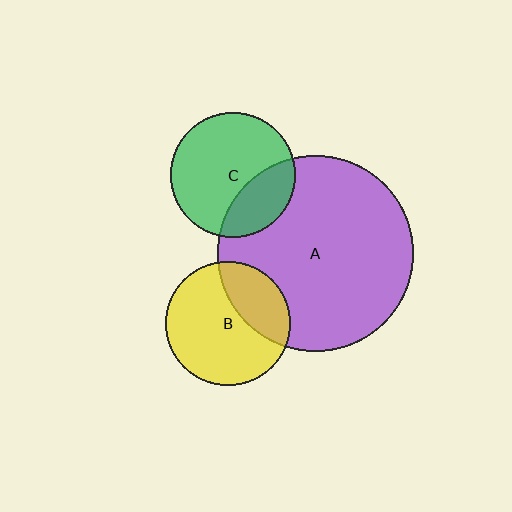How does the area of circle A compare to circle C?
Approximately 2.5 times.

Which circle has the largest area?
Circle A (purple).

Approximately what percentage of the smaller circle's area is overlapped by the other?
Approximately 30%.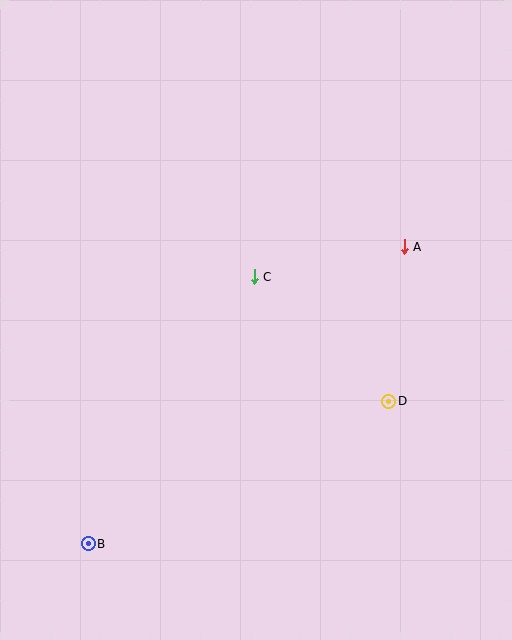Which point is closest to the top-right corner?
Point A is closest to the top-right corner.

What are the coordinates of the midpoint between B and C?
The midpoint between B and C is at (171, 410).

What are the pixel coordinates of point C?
Point C is at (254, 277).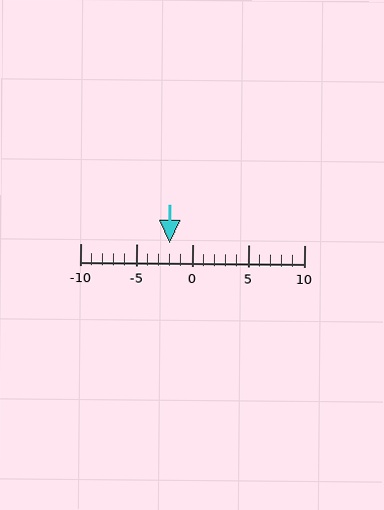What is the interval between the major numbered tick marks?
The major tick marks are spaced 5 units apart.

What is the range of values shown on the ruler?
The ruler shows values from -10 to 10.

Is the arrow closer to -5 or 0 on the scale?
The arrow is closer to 0.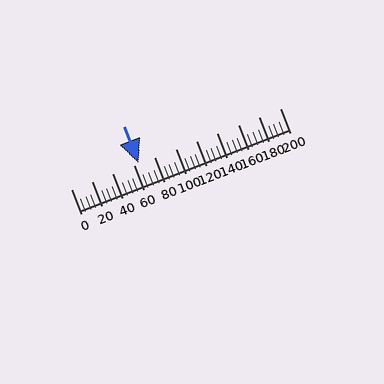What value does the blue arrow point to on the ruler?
The blue arrow points to approximately 65.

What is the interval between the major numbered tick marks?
The major tick marks are spaced 20 units apart.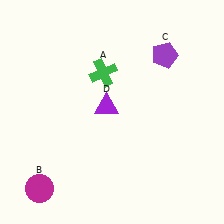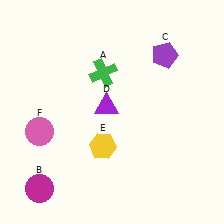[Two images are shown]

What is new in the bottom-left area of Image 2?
A pink circle (F) was added in the bottom-left area of Image 2.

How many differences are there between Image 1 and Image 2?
There are 2 differences between the two images.